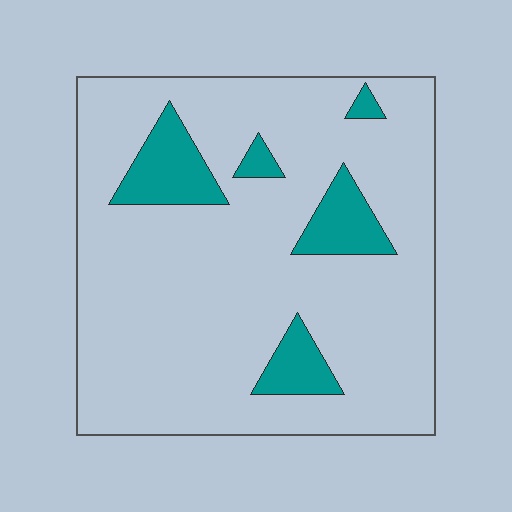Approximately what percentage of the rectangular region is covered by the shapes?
Approximately 15%.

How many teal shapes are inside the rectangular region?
5.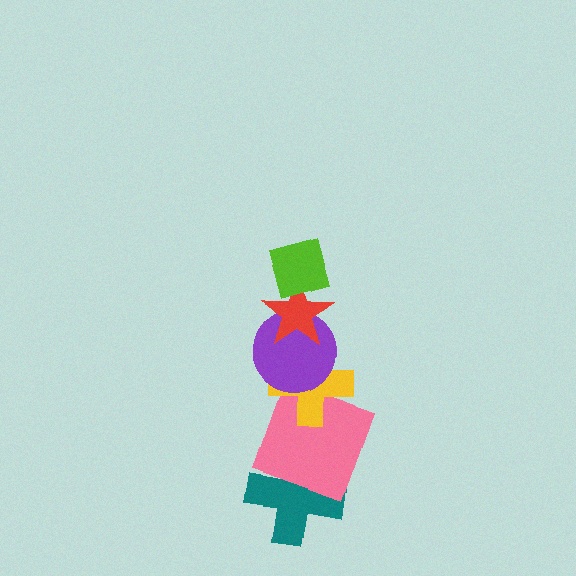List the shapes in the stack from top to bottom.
From top to bottom: the lime diamond, the red star, the purple circle, the yellow cross, the pink square, the teal cross.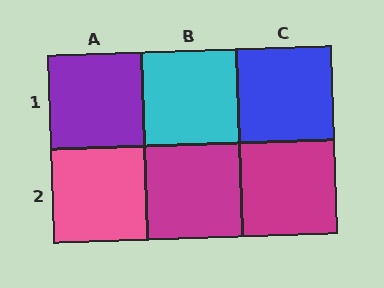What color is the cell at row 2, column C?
Magenta.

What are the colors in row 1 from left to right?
Purple, cyan, blue.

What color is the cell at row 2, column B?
Magenta.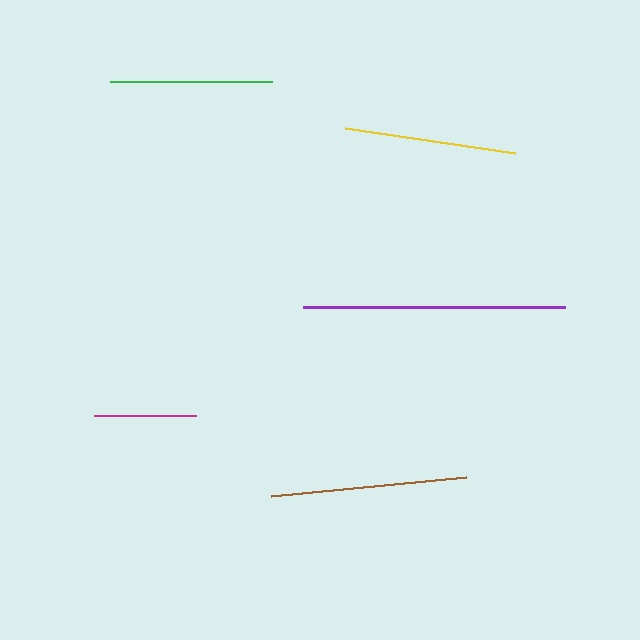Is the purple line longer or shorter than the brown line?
The purple line is longer than the brown line.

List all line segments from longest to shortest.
From longest to shortest: purple, brown, yellow, green, magenta.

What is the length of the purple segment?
The purple segment is approximately 261 pixels long.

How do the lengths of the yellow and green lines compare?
The yellow and green lines are approximately the same length.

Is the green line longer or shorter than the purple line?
The purple line is longer than the green line.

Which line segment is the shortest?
The magenta line is the shortest at approximately 102 pixels.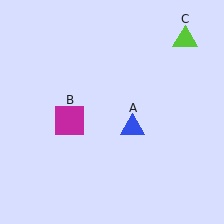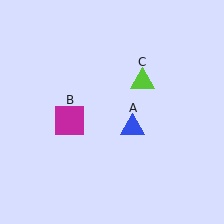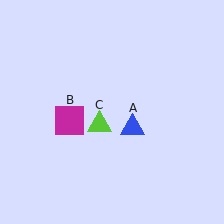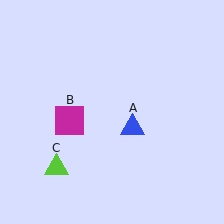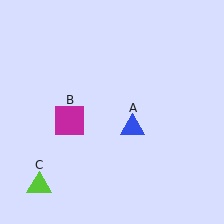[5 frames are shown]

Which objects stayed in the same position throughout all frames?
Blue triangle (object A) and magenta square (object B) remained stationary.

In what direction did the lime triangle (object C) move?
The lime triangle (object C) moved down and to the left.